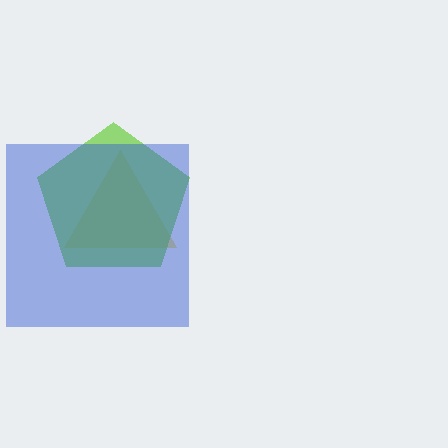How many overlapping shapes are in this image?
There are 3 overlapping shapes in the image.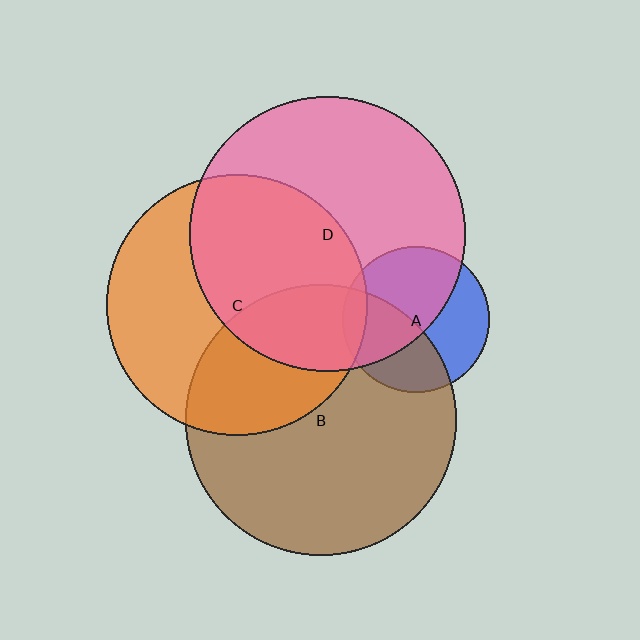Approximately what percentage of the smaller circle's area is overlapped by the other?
Approximately 50%.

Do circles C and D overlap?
Yes.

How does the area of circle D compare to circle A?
Approximately 3.5 times.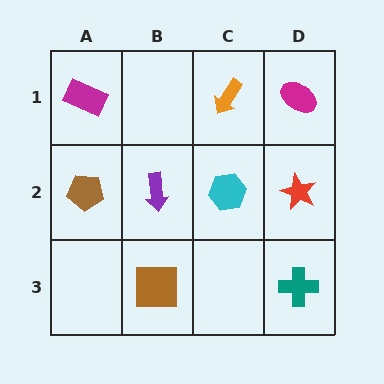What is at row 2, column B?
A purple arrow.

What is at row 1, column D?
A magenta ellipse.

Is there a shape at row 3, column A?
No, that cell is empty.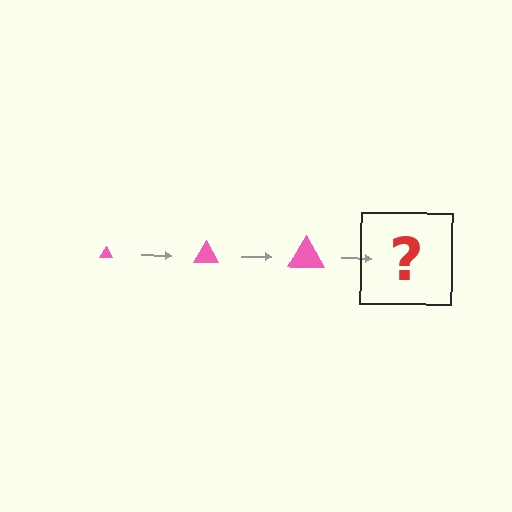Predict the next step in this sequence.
The next step is a pink triangle, larger than the previous one.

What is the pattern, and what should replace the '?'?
The pattern is that the triangle gets progressively larger each step. The '?' should be a pink triangle, larger than the previous one.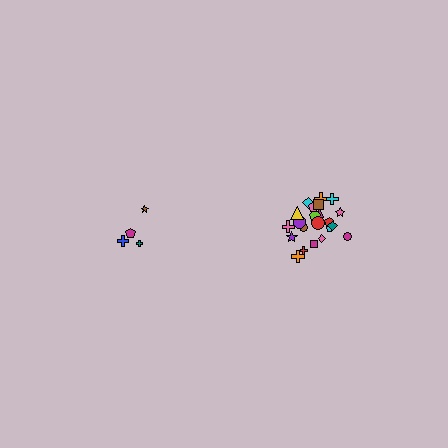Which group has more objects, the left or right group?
The right group.